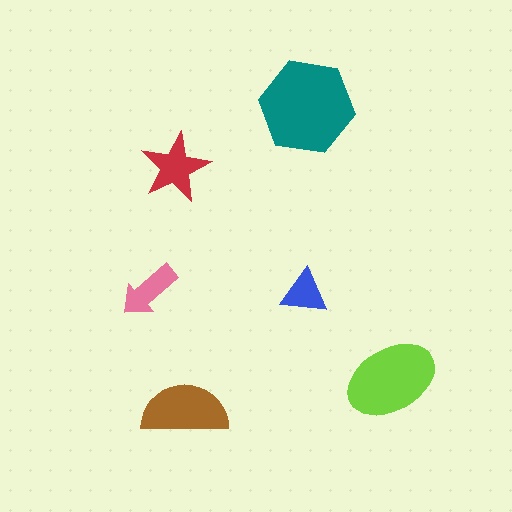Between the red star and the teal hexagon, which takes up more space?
The teal hexagon.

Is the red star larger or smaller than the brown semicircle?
Smaller.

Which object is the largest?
The teal hexagon.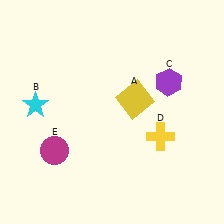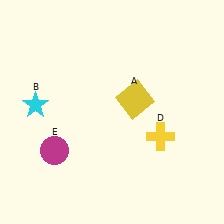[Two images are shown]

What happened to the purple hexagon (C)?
The purple hexagon (C) was removed in Image 2. It was in the top-right area of Image 1.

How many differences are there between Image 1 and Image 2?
There is 1 difference between the two images.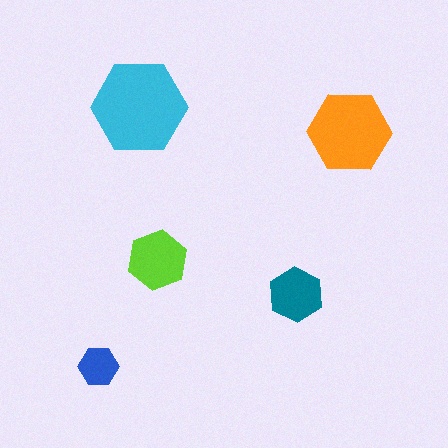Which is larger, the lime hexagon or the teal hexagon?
The lime one.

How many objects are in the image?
There are 5 objects in the image.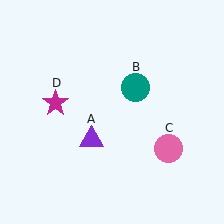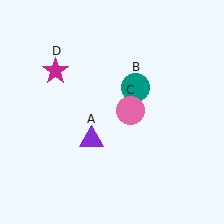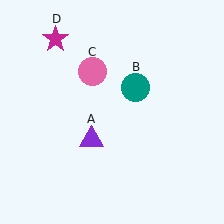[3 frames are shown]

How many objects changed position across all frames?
2 objects changed position: pink circle (object C), magenta star (object D).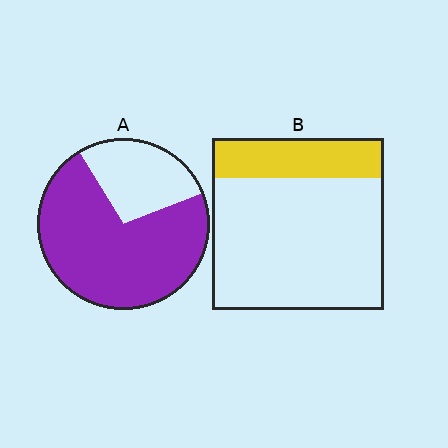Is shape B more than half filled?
No.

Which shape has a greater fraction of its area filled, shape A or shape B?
Shape A.